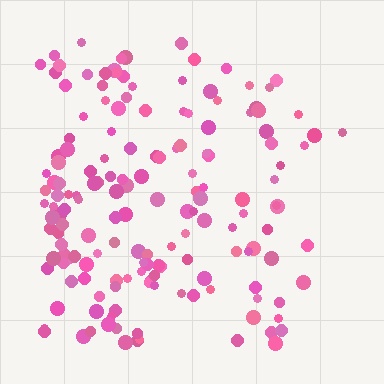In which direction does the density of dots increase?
From right to left, with the left side densest.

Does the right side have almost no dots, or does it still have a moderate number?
Still a moderate number, just noticeably fewer than the left.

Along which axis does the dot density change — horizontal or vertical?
Horizontal.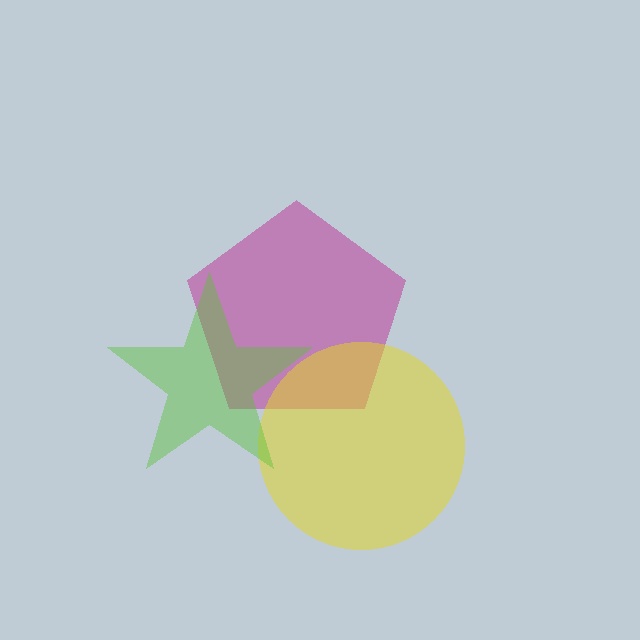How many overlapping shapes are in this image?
There are 3 overlapping shapes in the image.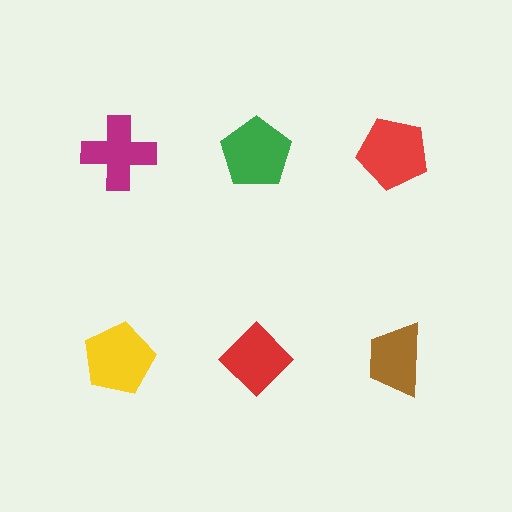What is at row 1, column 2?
A green pentagon.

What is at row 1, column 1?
A magenta cross.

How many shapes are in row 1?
3 shapes.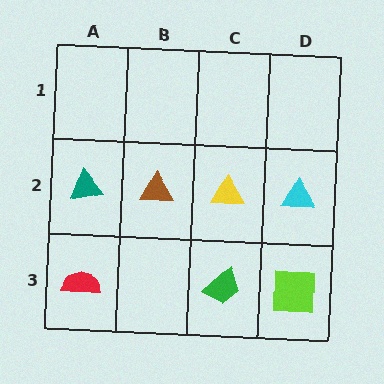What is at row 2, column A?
A teal triangle.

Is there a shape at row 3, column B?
No, that cell is empty.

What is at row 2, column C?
A yellow triangle.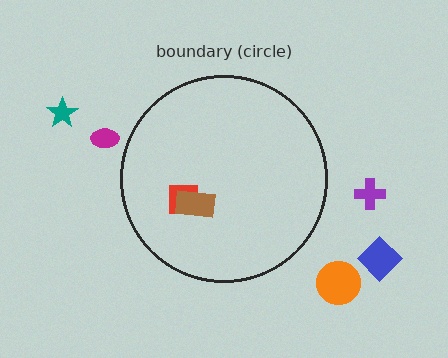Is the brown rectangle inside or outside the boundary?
Inside.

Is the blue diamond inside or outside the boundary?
Outside.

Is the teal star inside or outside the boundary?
Outside.